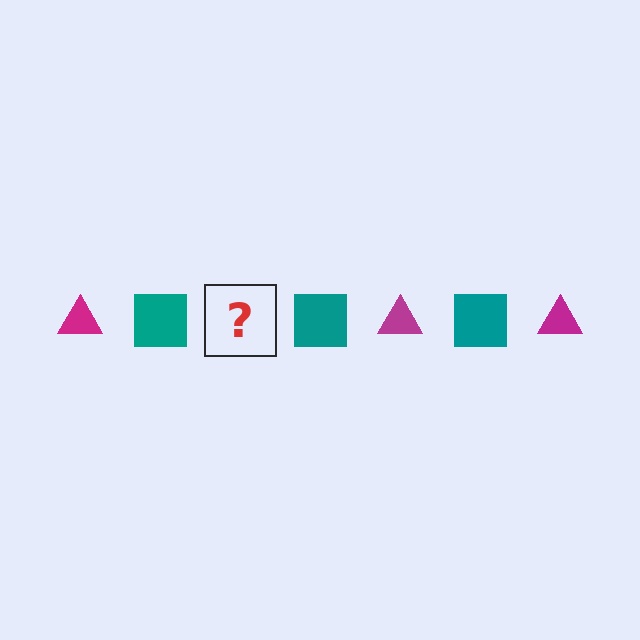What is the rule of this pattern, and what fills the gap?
The rule is that the pattern alternates between magenta triangle and teal square. The gap should be filled with a magenta triangle.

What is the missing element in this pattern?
The missing element is a magenta triangle.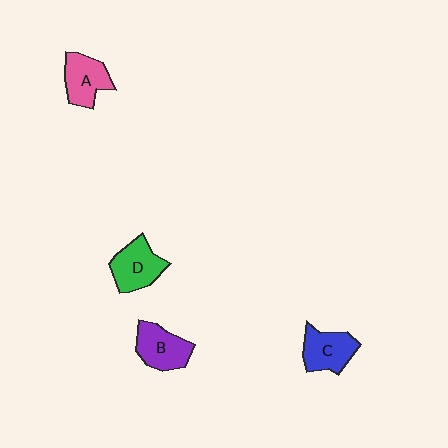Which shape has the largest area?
Shape D (green).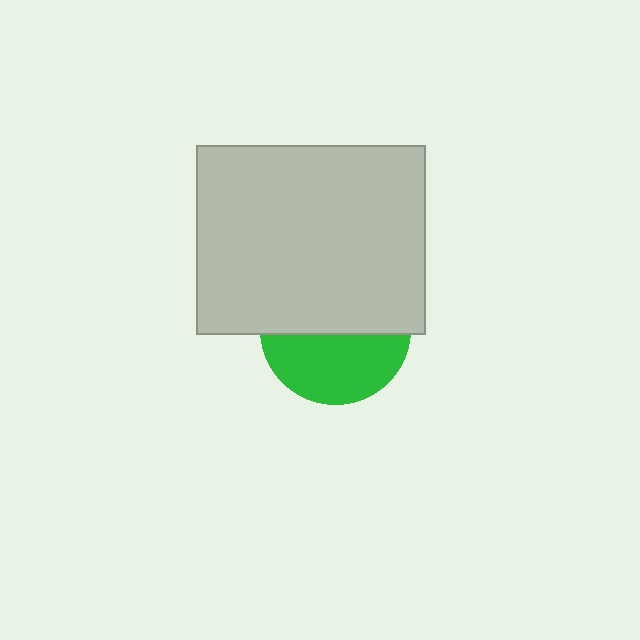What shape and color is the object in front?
The object in front is a light gray rectangle.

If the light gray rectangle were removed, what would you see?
You would see the complete green circle.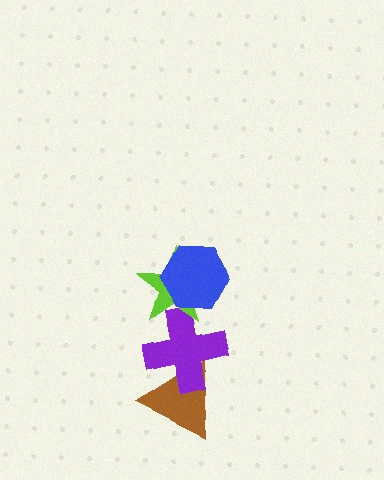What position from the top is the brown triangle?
The brown triangle is 4th from the top.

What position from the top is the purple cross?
The purple cross is 3rd from the top.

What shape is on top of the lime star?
The blue hexagon is on top of the lime star.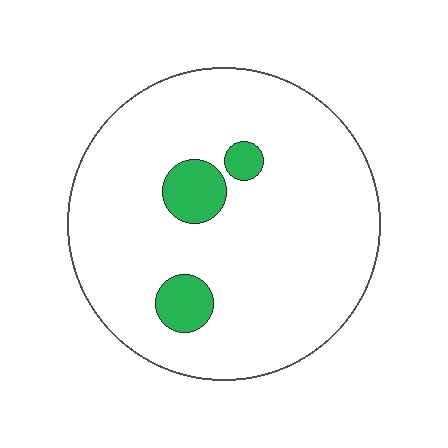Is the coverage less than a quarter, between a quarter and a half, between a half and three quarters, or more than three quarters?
Less than a quarter.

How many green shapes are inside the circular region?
3.